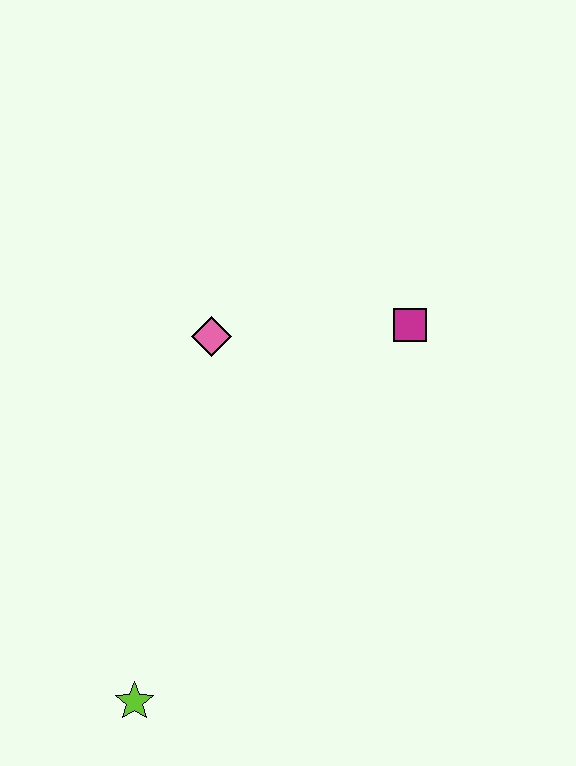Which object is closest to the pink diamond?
The magenta square is closest to the pink diamond.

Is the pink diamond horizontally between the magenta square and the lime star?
Yes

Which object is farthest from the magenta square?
The lime star is farthest from the magenta square.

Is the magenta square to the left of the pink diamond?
No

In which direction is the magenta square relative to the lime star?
The magenta square is above the lime star.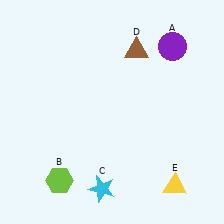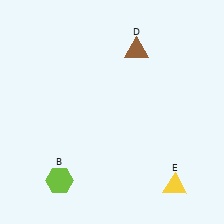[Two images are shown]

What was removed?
The purple circle (A), the cyan star (C) were removed in Image 2.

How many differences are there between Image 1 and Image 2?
There are 2 differences between the two images.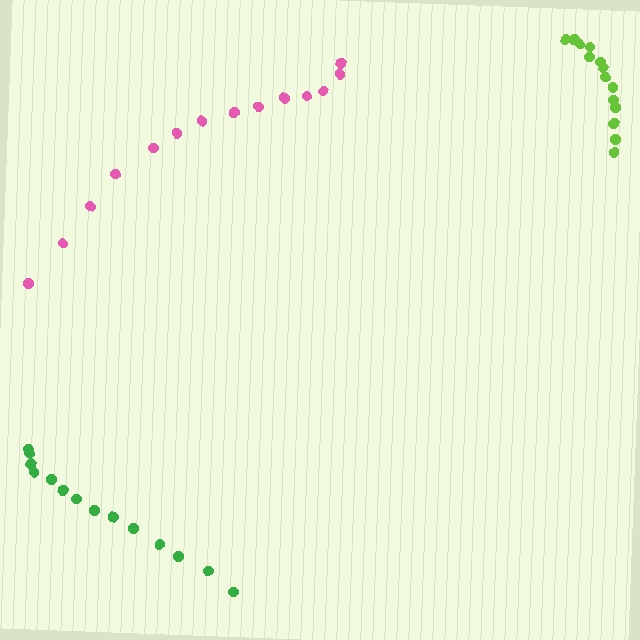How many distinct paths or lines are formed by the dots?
There are 3 distinct paths.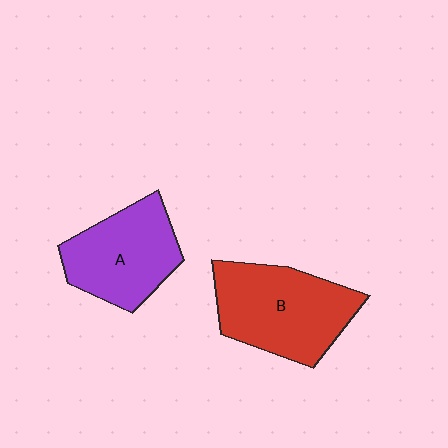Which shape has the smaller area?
Shape A (purple).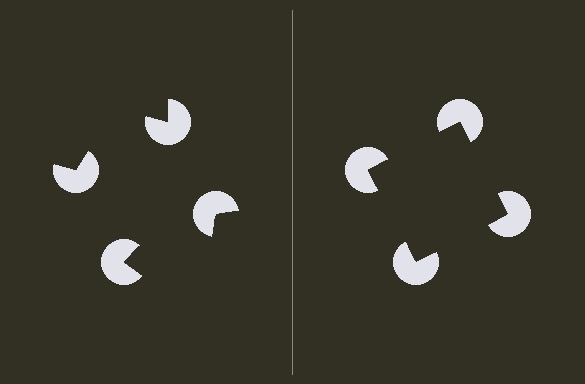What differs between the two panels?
The pac-man discs are positioned identically on both sides; only the wedge orientations differ. On the right they align to a square; on the left they are misaligned.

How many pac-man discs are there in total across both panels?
8 — 4 on each side.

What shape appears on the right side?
An illusory square.